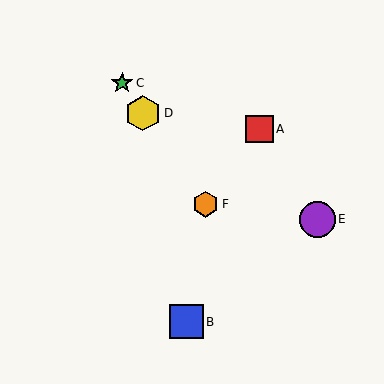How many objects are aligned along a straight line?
3 objects (C, D, F) are aligned along a straight line.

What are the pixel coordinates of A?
Object A is at (259, 129).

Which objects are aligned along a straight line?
Objects C, D, F are aligned along a straight line.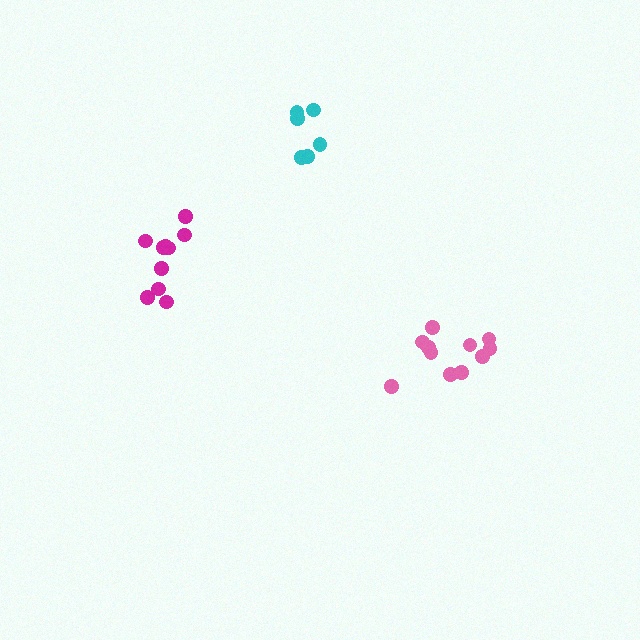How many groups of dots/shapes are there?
There are 3 groups.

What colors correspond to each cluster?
The clusters are colored: magenta, cyan, pink.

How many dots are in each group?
Group 1: 10 dots, Group 2: 6 dots, Group 3: 11 dots (27 total).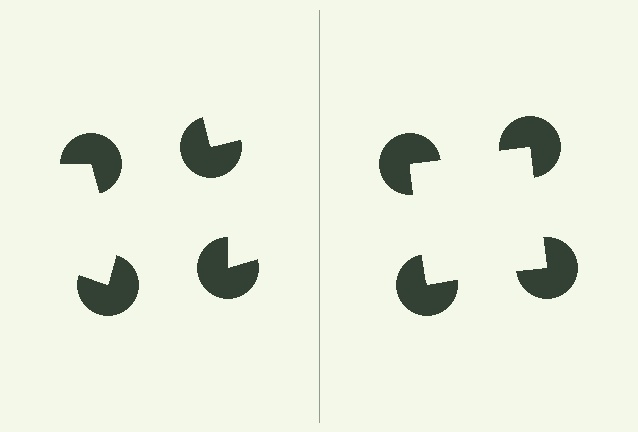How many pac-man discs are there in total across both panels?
8 — 4 on each side.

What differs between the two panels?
The pac-man discs are positioned identically on both sides; only the wedge orientations differ. On the right they align to a square; on the left they are misaligned.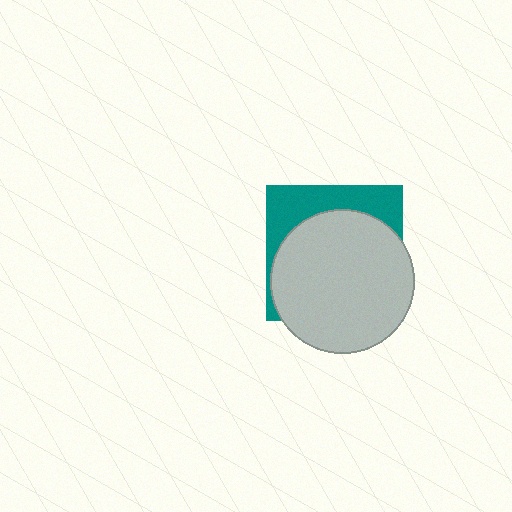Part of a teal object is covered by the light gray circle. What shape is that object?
It is a square.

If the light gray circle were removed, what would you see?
You would see the complete teal square.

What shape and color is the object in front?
The object in front is a light gray circle.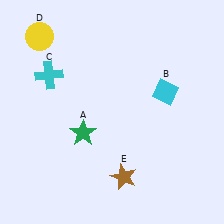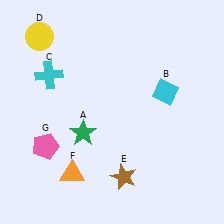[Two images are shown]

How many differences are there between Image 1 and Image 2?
There are 2 differences between the two images.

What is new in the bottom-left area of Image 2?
An orange triangle (F) was added in the bottom-left area of Image 2.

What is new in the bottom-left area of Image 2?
A pink pentagon (G) was added in the bottom-left area of Image 2.